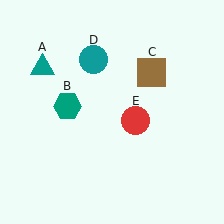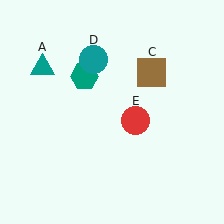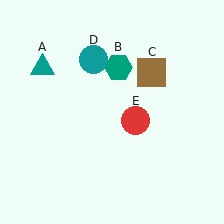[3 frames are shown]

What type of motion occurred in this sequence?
The teal hexagon (object B) rotated clockwise around the center of the scene.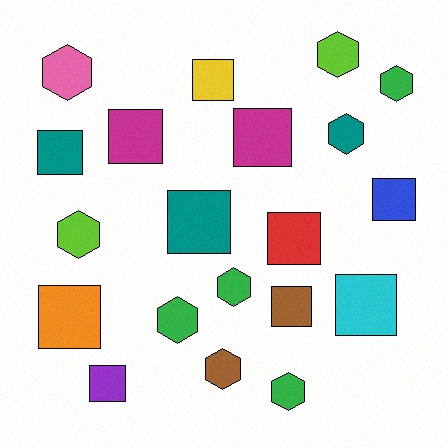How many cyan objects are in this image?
There is 1 cyan object.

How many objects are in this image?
There are 20 objects.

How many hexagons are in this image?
There are 9 hexagons.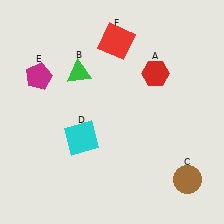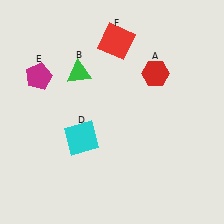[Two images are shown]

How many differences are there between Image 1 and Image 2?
There is 1 difference between the two images.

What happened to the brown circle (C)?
The brown circle (C) was removed in Image 2. It was in the bottom-right area of Image 1.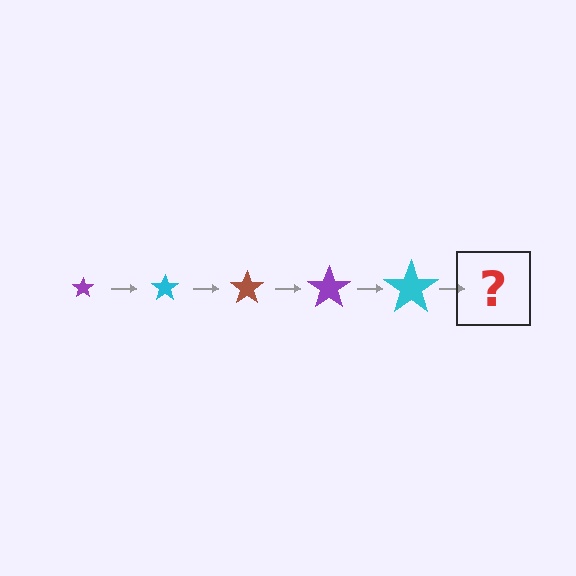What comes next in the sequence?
The next element should be a brown star, larger than the previous one.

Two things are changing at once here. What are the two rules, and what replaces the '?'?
The two rules are that the star grows larger each step and the color cycles through purple, cyan, and brown. The '?' should be a brown star, larger than the previous one.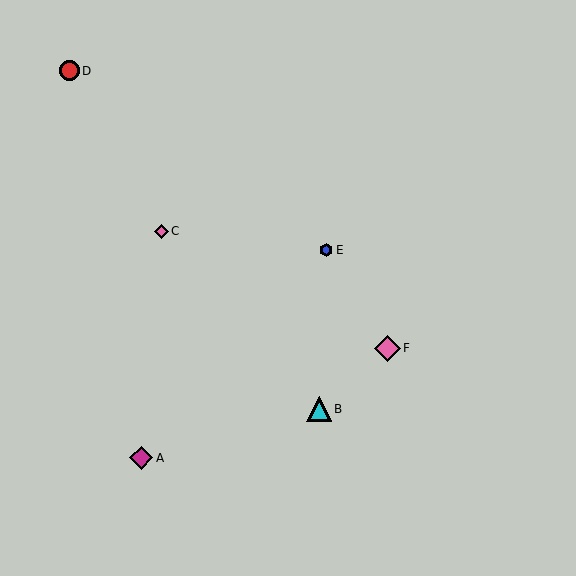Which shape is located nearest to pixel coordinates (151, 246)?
The pink diamond (labeled C) at (162, 231) is nearest to that location.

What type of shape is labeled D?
Shape D is a red circle.